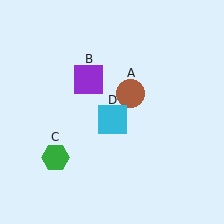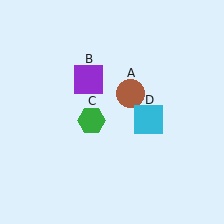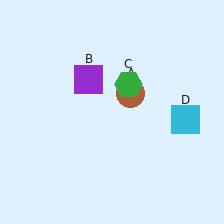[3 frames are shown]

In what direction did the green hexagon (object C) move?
The green hexagon (object C) moved up and to the right.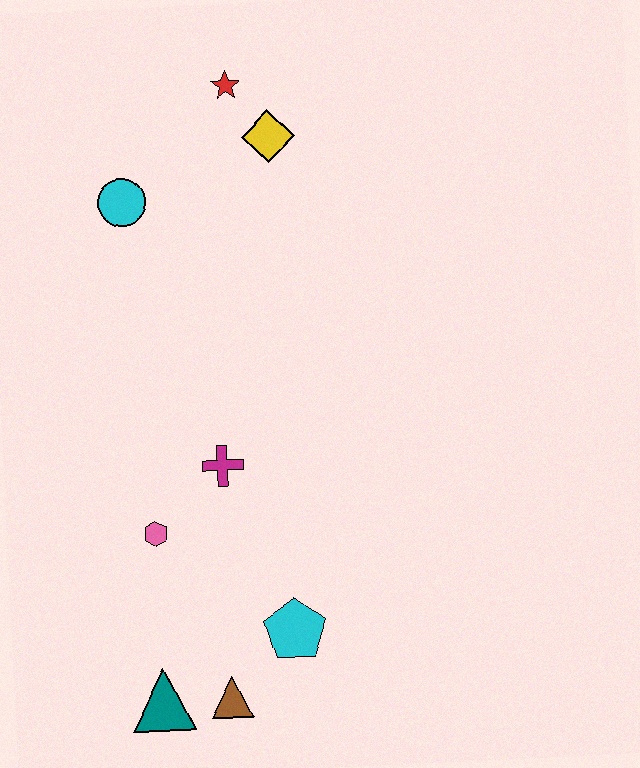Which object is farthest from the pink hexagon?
The red star is farthest from the pink hexagon.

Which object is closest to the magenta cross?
The pink hexagon is closest to the magenta cross.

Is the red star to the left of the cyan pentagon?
Yes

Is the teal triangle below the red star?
Yes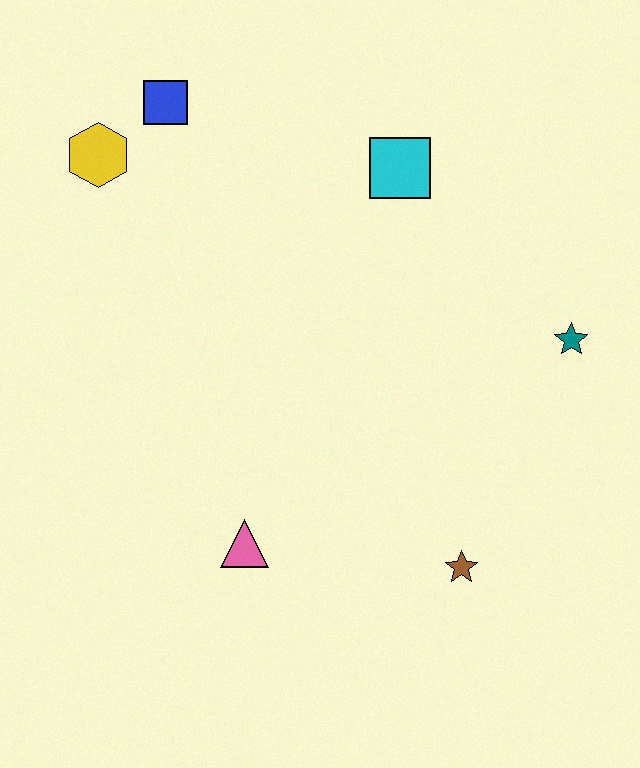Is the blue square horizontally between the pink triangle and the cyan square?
No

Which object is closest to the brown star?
The pink triangle is closest to the brown star.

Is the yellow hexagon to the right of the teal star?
No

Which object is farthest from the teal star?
The yellow hexagon is farthest from the teal star.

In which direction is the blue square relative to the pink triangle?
The blue square is above the pink triangle.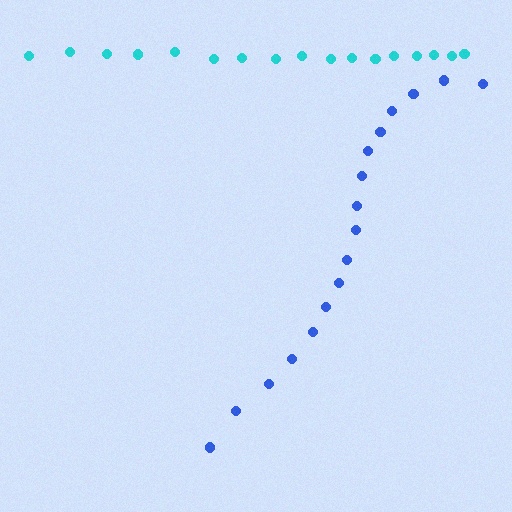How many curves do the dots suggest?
There are 2 distinct paths.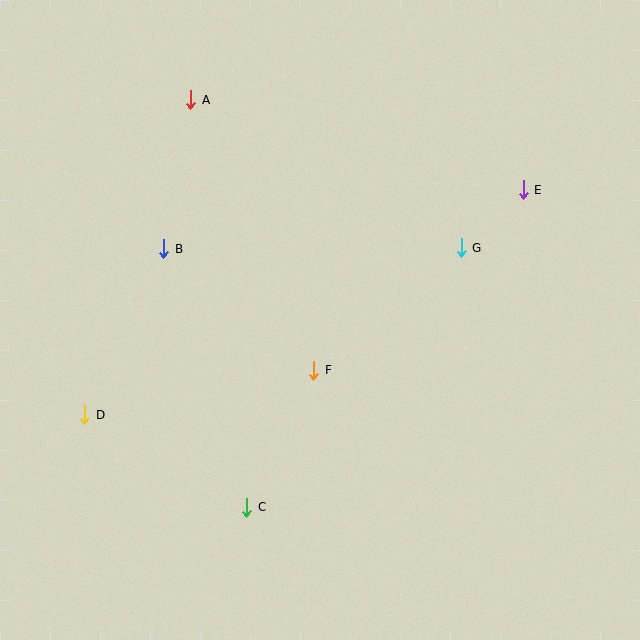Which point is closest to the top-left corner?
Point A is closest to the top-left corner.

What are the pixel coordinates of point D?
Point D is at (85, 415).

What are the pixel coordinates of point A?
Point A is at (191, 100).